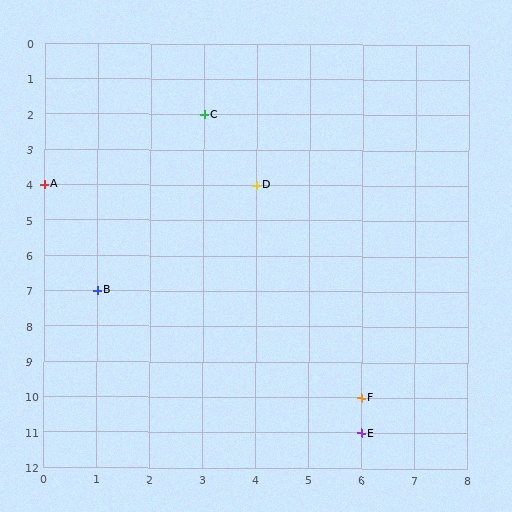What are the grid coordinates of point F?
Point F is at grid coordinates (6, 10).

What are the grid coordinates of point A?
Point A is at grid coordinates (0, 4).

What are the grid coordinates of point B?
Point B is at grid coordinates (1, 7).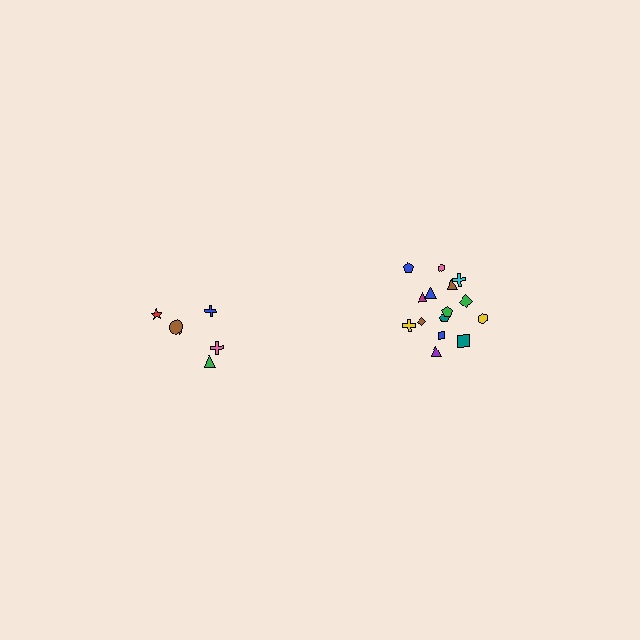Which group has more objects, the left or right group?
The right group.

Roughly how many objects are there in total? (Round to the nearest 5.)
Roughly 20 objects in total.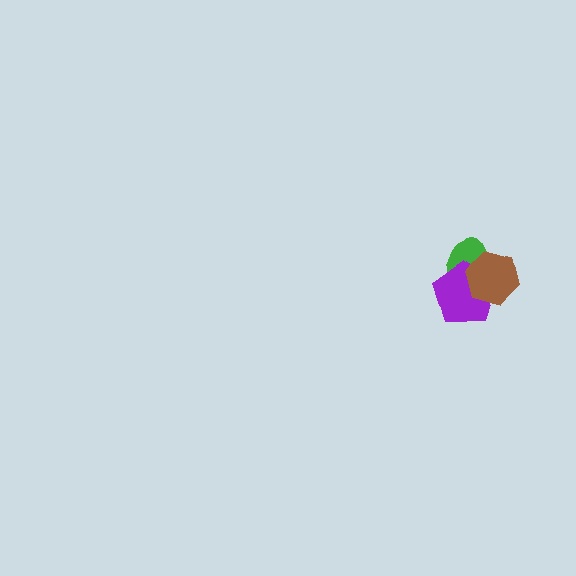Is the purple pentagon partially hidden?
Yes, it is partially covered by another shape.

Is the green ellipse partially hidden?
Yes, it is partially covered by another shape.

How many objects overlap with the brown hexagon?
2 objects overlap with the brown hexagon.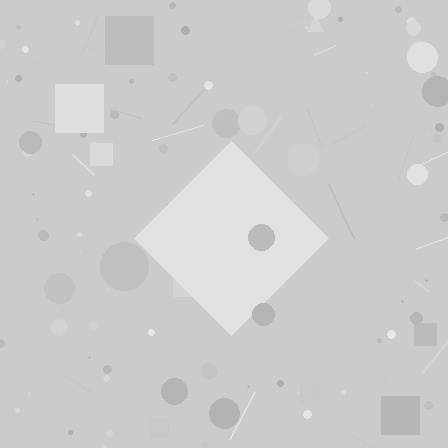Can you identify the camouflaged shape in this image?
The camouflaged shape is a diamond.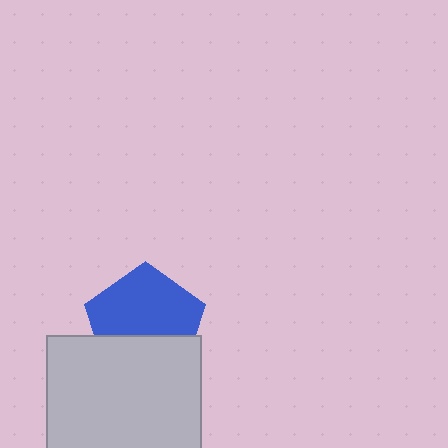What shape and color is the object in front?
The object in front is a light gray rectangle.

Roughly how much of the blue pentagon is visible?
About half of it is visible (roughly 63%).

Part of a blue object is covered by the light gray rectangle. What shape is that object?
It is a pentagon.